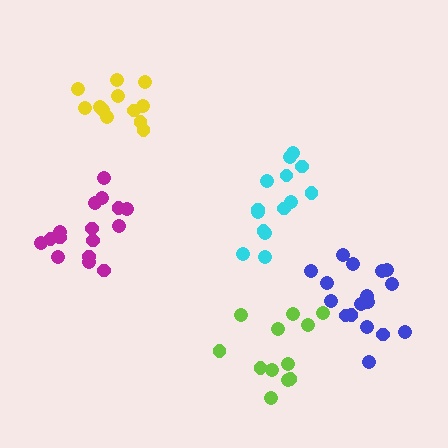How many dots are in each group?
Group 1: 14 dots, Group 2: 17 dots, Group 3: 17 dots, Group 4: 12 dots, Group 5: 12 dots (72 total).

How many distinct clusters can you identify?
There are 5 distinct clusters.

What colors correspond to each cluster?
The clusters are colored: cyan, blue, magenta, yellow, lime.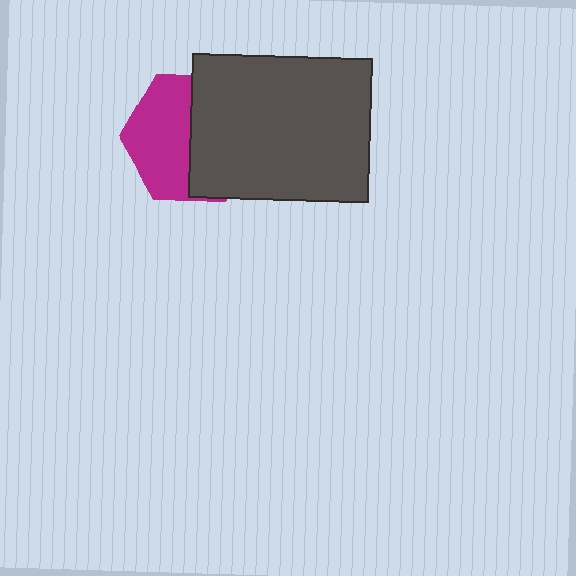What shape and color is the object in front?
The object in front is a dark gray rectangle.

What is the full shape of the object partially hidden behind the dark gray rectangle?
The partially hidden object is a magenta hexagon.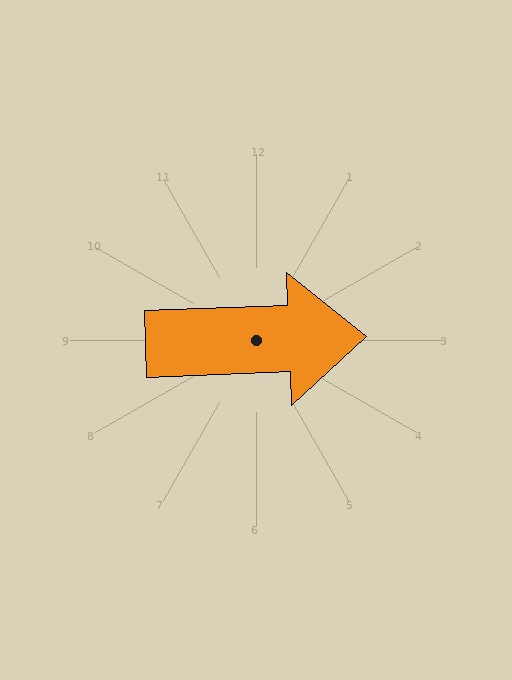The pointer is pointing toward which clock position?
Roughly 3 o'clock.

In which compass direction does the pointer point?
East.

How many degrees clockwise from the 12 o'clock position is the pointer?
Approximately 88 degrees.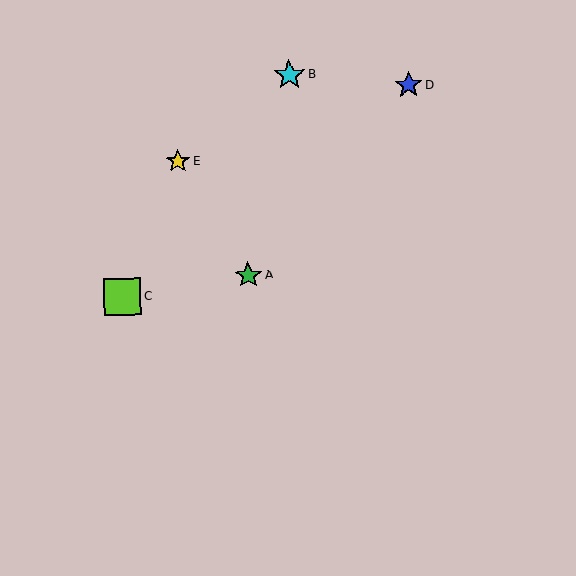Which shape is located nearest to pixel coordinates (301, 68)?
The cyan star (labeled B) at (289, 75) is nearest to that location.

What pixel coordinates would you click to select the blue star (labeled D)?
Click at (409, 85) to select the blue star D.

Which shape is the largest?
The lime square (labeled C) is the largest.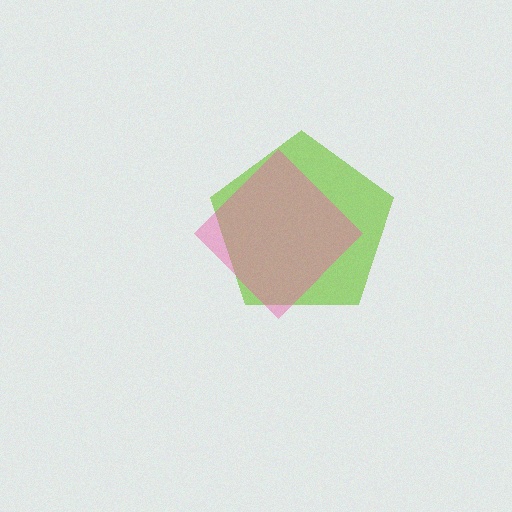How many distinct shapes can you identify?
There are 2 distinct shapes: a lime pentagon, a pink diamond.